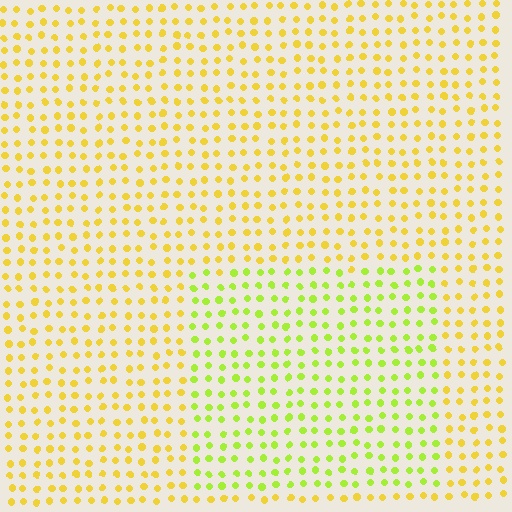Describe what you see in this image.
The image is filled with small yellow elements in a uniform arrangement. A rectangle-shaped region is visible where the elements are tinted to a slightly different hue, forming a subtle color boundary.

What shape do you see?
I see a rectangle.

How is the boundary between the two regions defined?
The boundary is defined purely by a slight shift in hue (about 34 degrees). Spacing, size, and orientation are identical on both sides.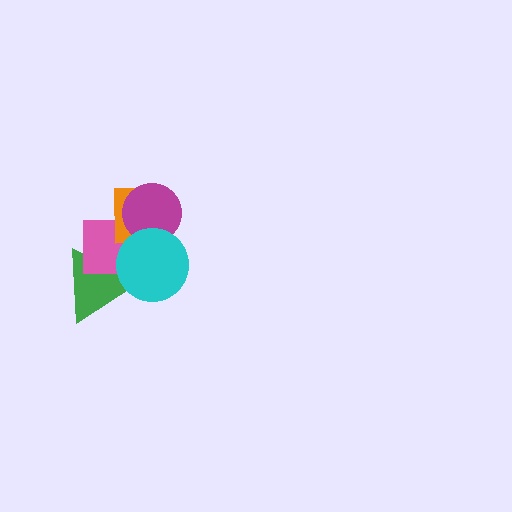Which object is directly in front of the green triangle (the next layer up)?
The pink rectangle is directly in front of the green triangle.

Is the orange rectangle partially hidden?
Yes, it is partially covered by another shape.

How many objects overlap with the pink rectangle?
4 objects overlap with the pink rectangle.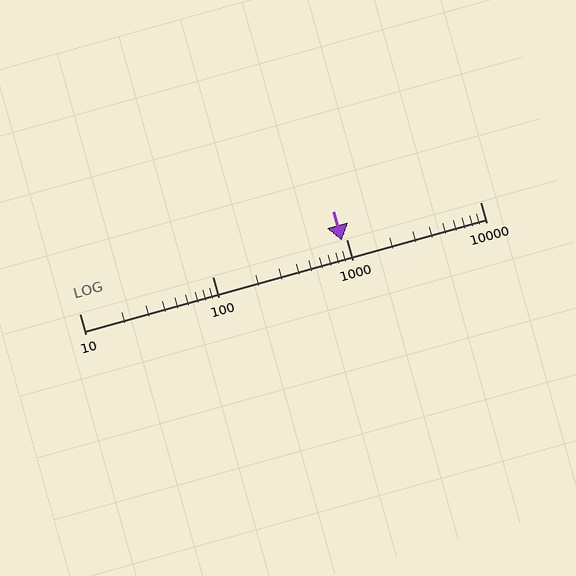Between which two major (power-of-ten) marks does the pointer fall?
The pointer is between 100 and 1000.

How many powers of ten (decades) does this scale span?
The scale spans 3 decades, from 10 to 10000.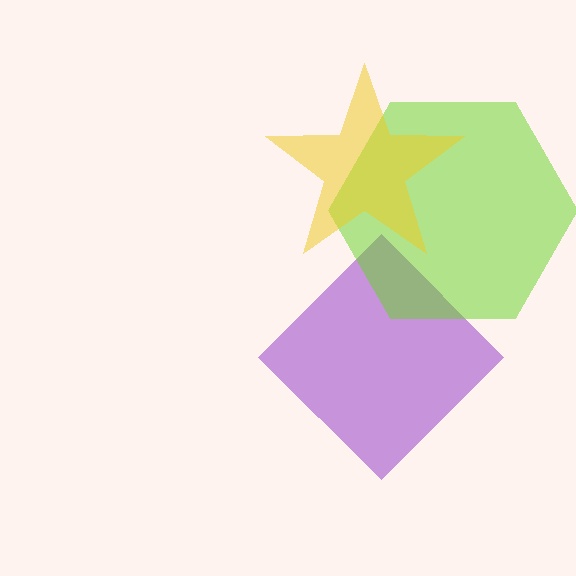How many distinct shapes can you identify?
There are 3 distinct shapes: a purple diamond, a lime hexagon, a yellow star.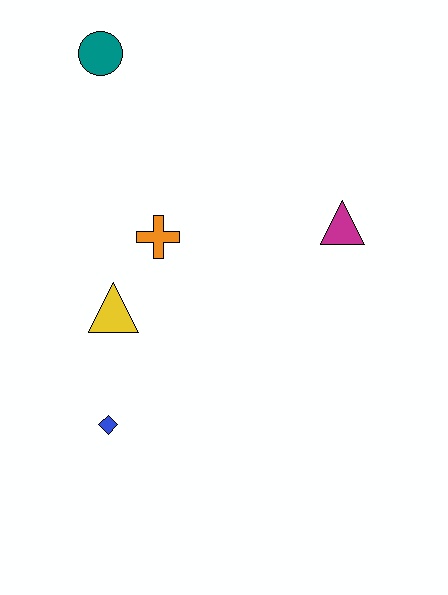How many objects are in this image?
There are 5 objects.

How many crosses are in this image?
There is 1 cross.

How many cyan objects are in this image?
There are no cyan objects.